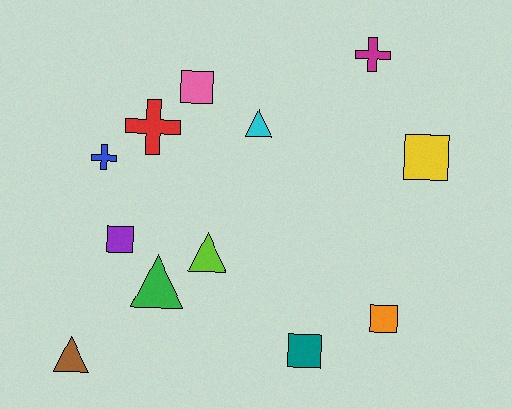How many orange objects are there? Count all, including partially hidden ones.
There is 1 orange object.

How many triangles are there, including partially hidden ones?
There are 4 triangles.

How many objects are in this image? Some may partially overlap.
There are 12 objects.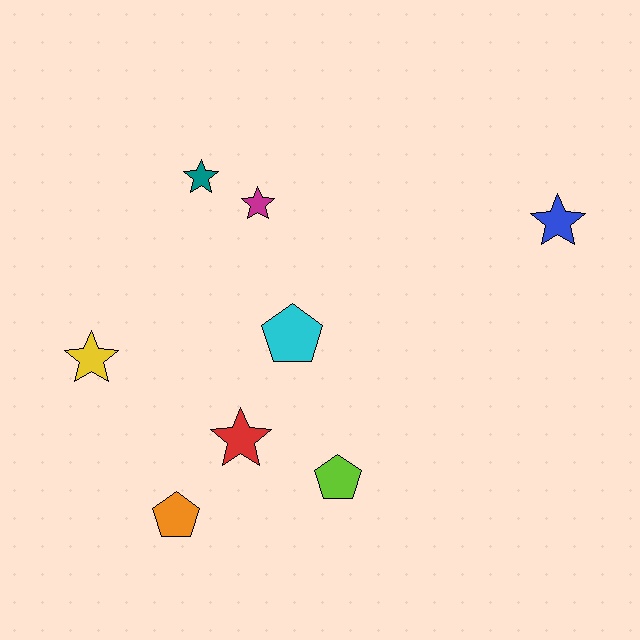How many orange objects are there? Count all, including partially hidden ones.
There is 1 orange object.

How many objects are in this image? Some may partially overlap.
There are 8 objects.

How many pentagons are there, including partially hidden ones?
There are 3 pentagons.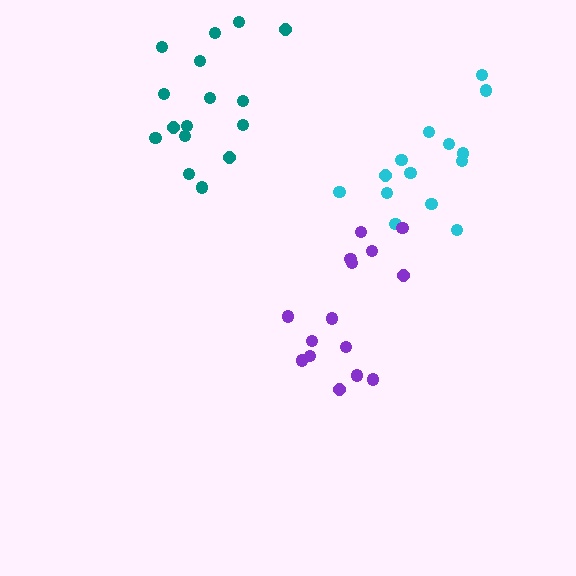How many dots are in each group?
Group 1: 16 dots, Group 2: 14 dots, Group 3: 15 dots (45 total).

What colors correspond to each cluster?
The clusters are colored: teal, cyan, purple.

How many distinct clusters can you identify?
There are 3 distinct clusters.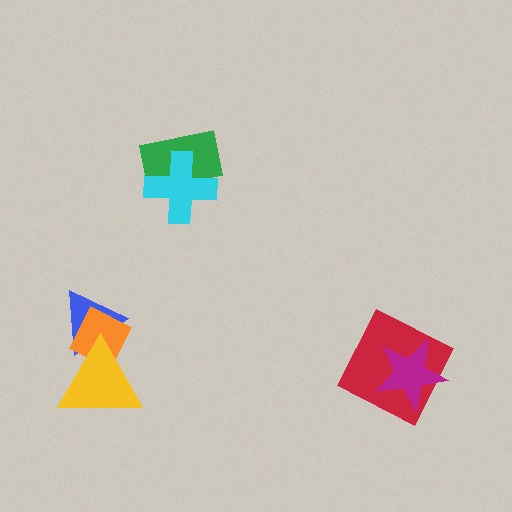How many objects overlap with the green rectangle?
1 object overlaps with the green rectangle.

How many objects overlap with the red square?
1 object overlaps with the red square.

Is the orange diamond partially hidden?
Yes, it is partially covered by another shape.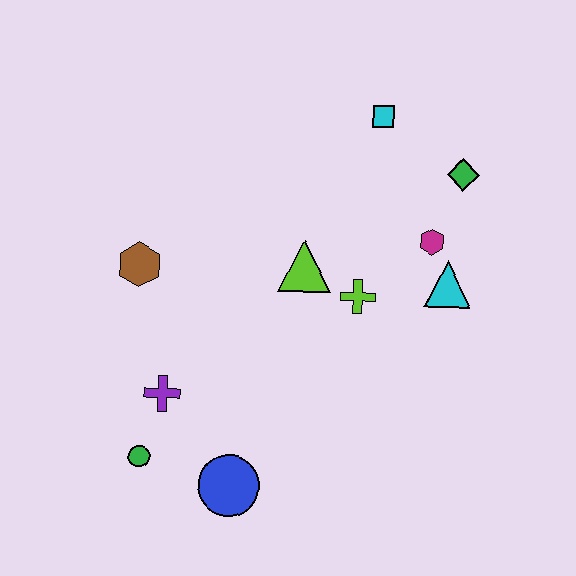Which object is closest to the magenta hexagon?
The cyan triangle is closest to the magenta hexagon.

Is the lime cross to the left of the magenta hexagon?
Yes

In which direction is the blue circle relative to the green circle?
The blue circle is to the right of the green circle.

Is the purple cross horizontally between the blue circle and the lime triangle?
No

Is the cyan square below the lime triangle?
No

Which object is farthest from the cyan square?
The green circle is farthest from the cyan square.